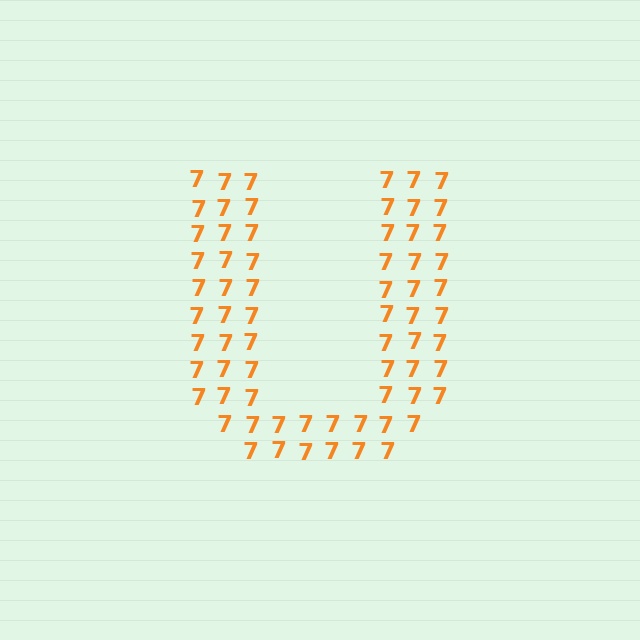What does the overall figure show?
The overall figure shows the letter U.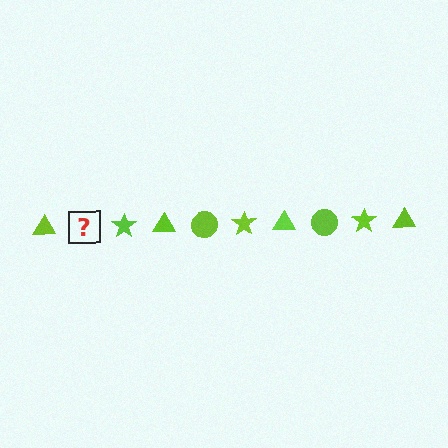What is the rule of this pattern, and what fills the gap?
The rule is that the pattern cycles through triangle, circle, star shapes in lime. The gap should be filled with a lime circle.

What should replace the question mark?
The question mark should be replaced with a lime circle.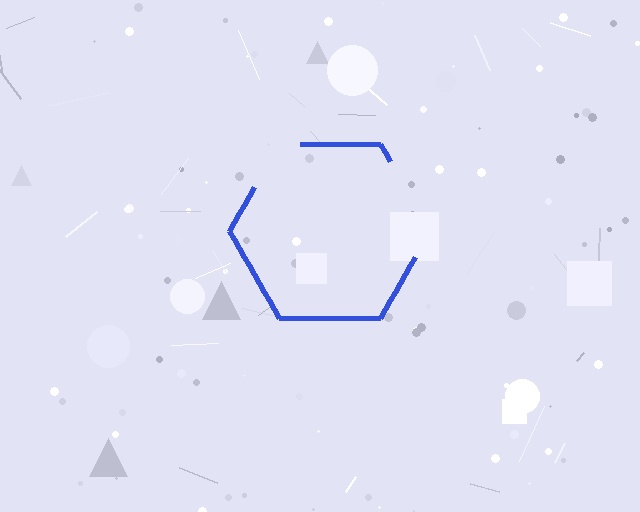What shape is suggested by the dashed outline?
The dashed outline suggests a hexagon.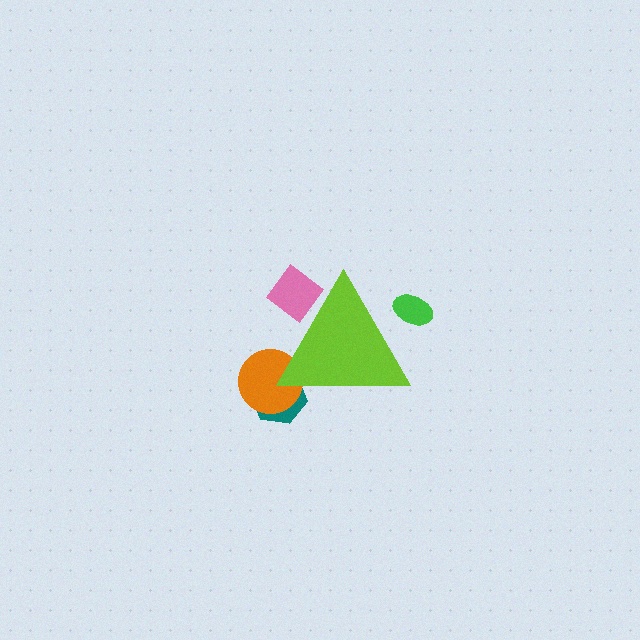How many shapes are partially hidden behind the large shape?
4 shapes are partially hidden.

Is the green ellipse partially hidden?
Yes, the green ellipse is partially hidden behind the lime triangle.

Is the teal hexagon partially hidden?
Yes, the teal hexagon is partially hidden behind the lime triangle.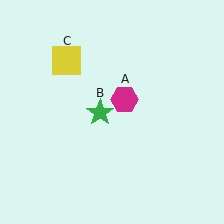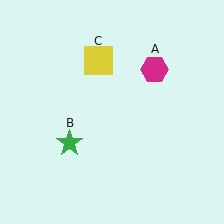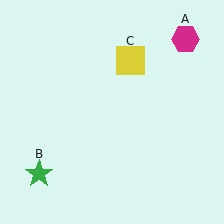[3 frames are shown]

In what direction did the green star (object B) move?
The green star (object B) moved down and to the left.